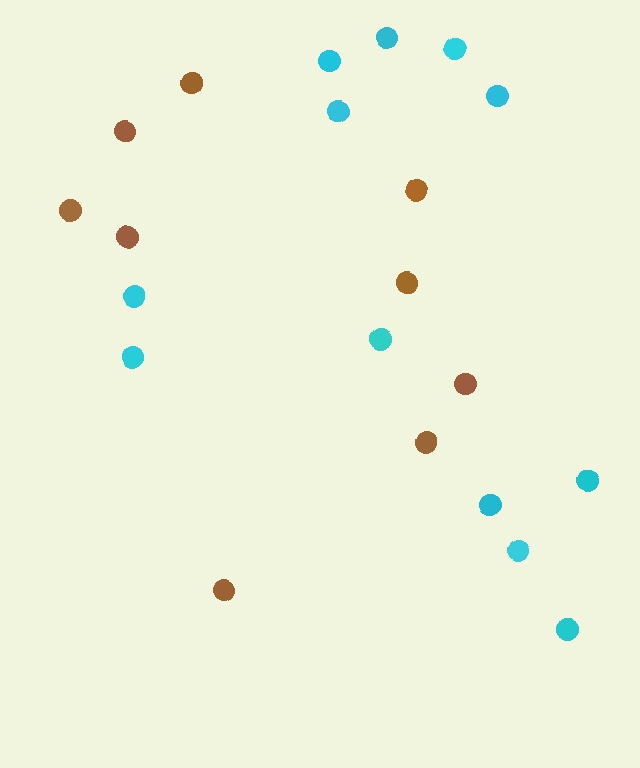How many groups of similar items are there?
There are 2 groups: one group of cyan circles (12) and one group of brown circles (9).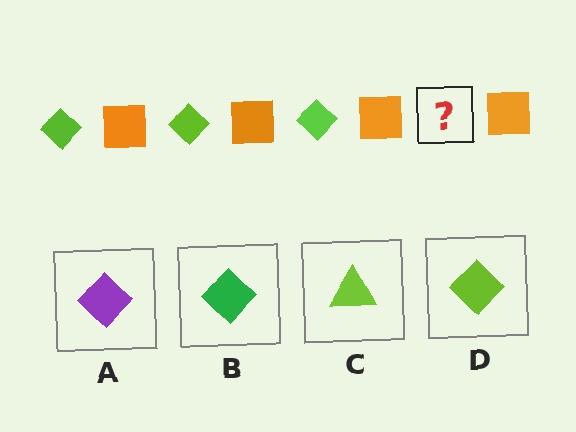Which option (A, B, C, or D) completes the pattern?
D.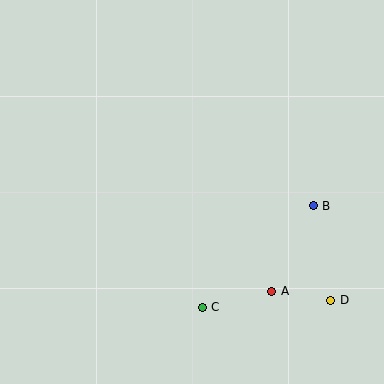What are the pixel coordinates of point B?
Point B is at (313, 206).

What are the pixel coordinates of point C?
Point C is at (202, 307).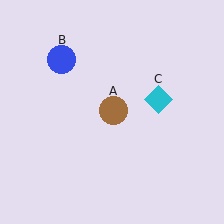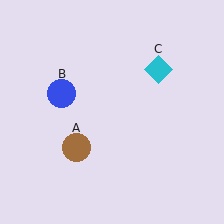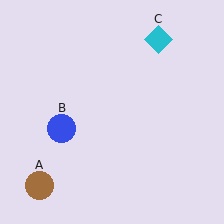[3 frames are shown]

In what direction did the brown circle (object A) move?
The brown circle (object A) moved down and to the left.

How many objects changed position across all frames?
3 objects changed position: brown circle (object A), blue circle (object B), cyan diamond (object C).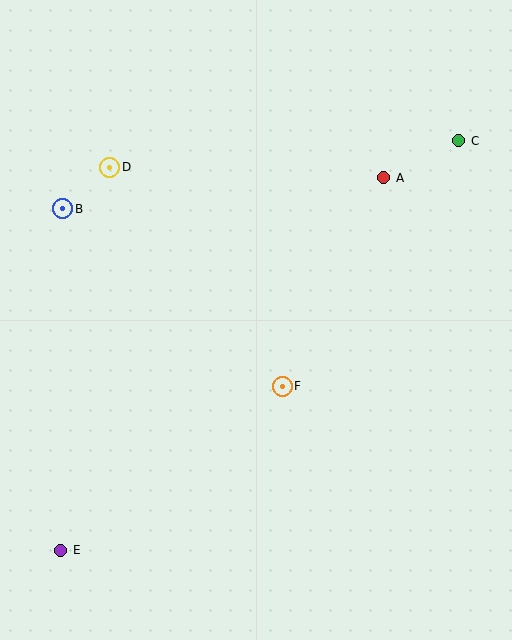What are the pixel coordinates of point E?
Point E is at (61, 550).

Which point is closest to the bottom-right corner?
Point F is closest to the bottom-right corner.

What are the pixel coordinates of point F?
Point F is at (282, 386).